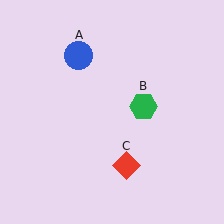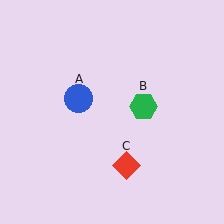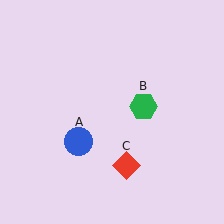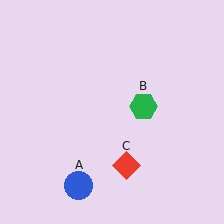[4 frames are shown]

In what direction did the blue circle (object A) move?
The blue circle (object A) moved down.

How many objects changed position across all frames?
1 object changed position: blue circle (object A).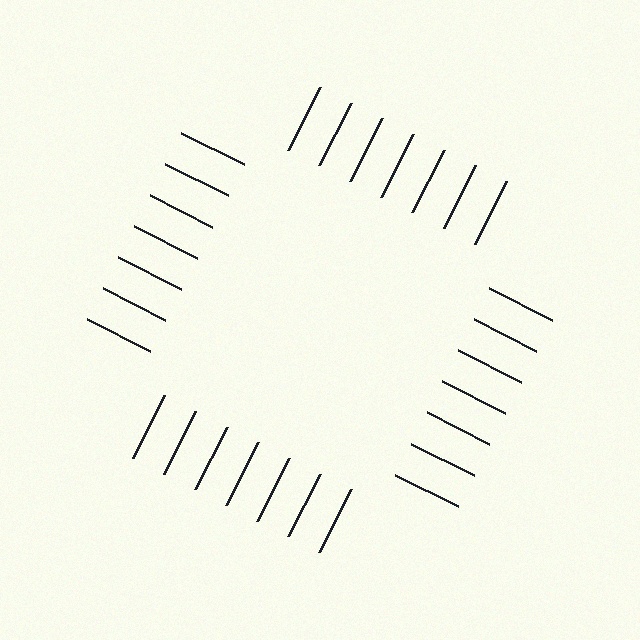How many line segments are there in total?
28 — 7 along each of the 4 edges.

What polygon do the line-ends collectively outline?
An illusory square — the line segments terminate on its edges but no continuous stroke is drawn.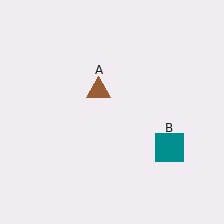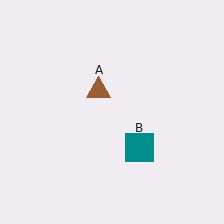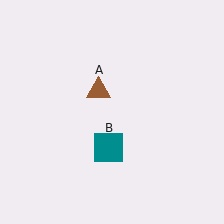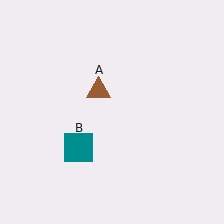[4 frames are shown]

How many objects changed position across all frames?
1 object changed position: teal square (object B).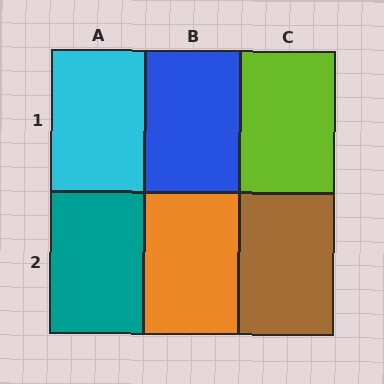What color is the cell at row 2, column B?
Orange.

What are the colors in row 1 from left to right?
Cyan, blue, lime.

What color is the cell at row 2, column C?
Brown.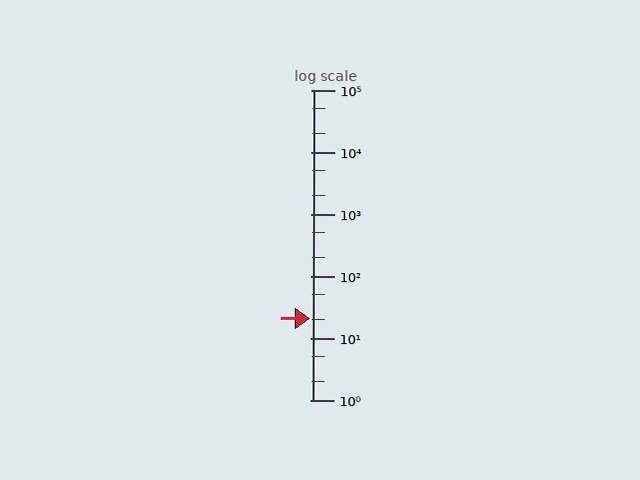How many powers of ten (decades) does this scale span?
The scale spans 5 decades, from 1 to 100000.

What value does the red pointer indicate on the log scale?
The pointer indicates approximately 21.